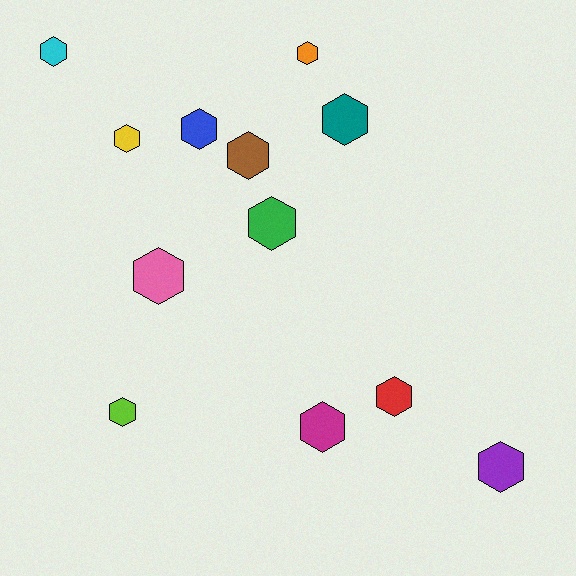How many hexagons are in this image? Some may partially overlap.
There are 12 hexagons.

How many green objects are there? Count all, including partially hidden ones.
There is 1 green object.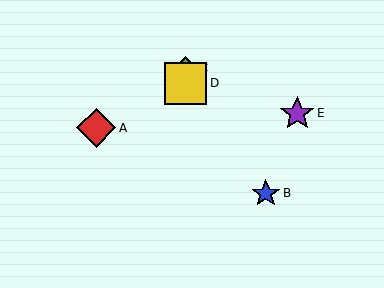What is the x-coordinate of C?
Object C is at x≈186.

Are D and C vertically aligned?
Yes, both are at x≈186.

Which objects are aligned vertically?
Objects C, D are aligned vertically.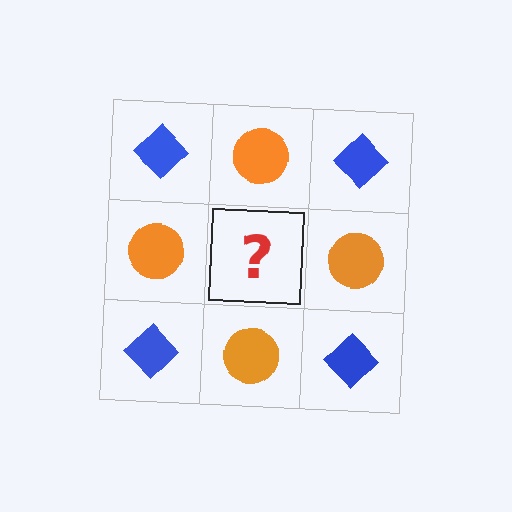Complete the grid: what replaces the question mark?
The question mark should be replaced with a blue diamond.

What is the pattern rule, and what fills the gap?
The rule is that it alternates blue diamond and orange circle in a checkerboard pattern. The gap should be filled with a blue diamond.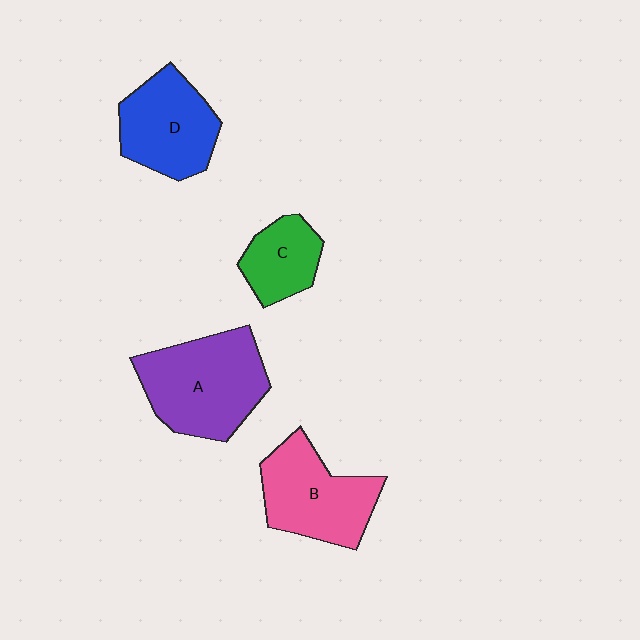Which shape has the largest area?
Shape A (purple).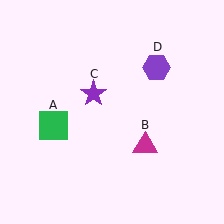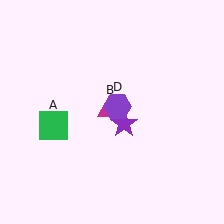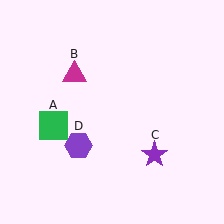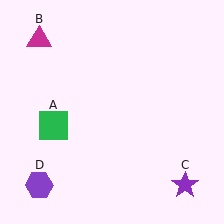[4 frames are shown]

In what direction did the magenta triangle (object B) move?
The magenta triangle (object B) moved up and to the left.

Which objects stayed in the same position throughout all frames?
Green square (object A) remained stationary.